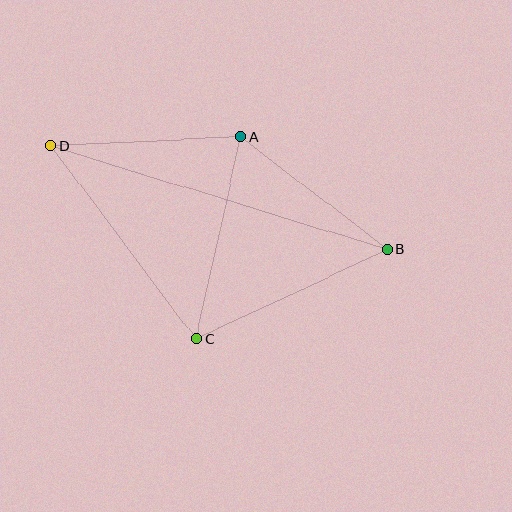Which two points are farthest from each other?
Points B and D are farthest from each other.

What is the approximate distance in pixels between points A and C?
The distance between A and C is approximately 207 pixels.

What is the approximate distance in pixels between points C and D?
The distance between C and D is approximately 242 pixels.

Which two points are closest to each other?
Points A and B are closest to each other.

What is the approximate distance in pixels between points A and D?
The distance between A and D is approximately 190 pixels.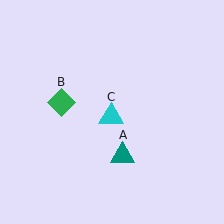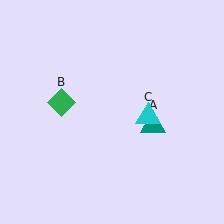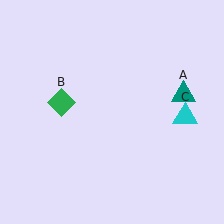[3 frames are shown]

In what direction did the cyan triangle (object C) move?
The cyan triangle (object C) moved right.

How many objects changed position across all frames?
2 objects changed position: teal triangle (object A), cyan triangle (object C).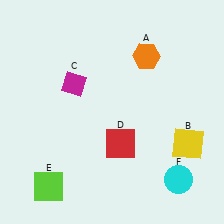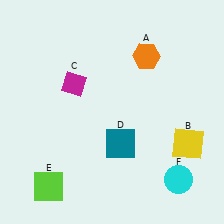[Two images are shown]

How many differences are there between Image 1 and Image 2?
There is 1 difference between the two images.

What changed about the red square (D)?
In Image 1, D is red. In Image 2, it changed to teal.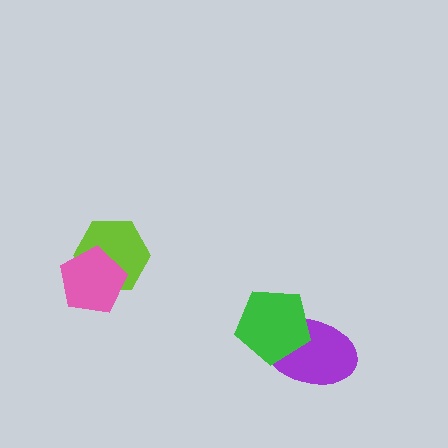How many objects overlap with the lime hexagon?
1 object overlaps with the lime hexagon.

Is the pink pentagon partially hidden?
No, no other shape covers it.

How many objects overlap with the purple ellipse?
1 object overlaps with the purple ellipse.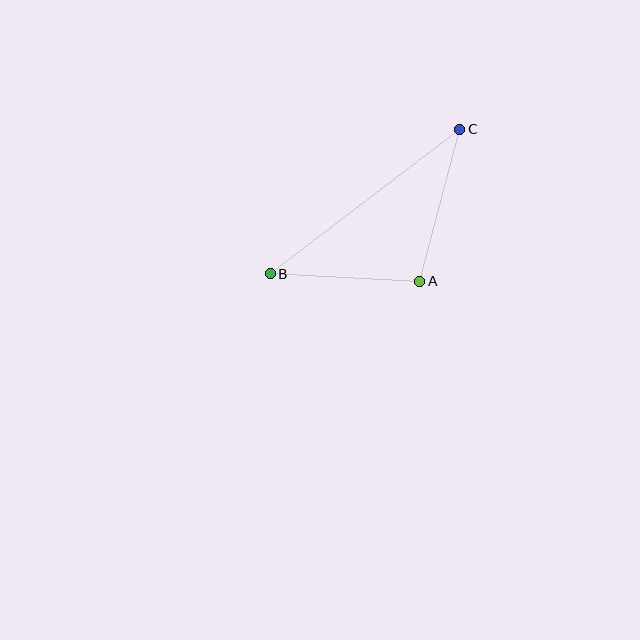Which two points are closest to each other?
Points A and B are closest to each other.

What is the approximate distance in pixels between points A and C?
The distance between A and C is approximately 157 pixels.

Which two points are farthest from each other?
Points B and C are farthest from each other.